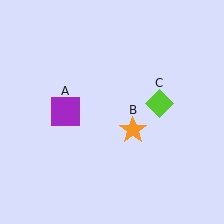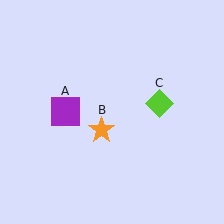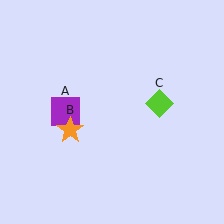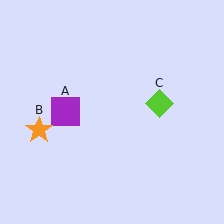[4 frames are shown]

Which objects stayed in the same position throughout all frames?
Purple square (object A) and lime diamond (object C) remained stationary.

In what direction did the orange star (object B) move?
The orange star (object B) moved left.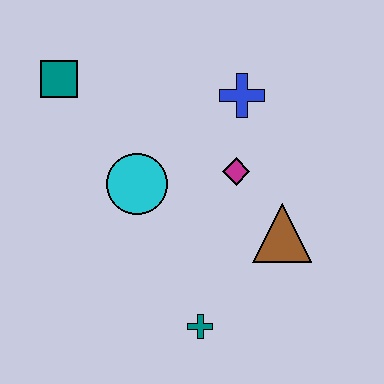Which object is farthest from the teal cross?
The teal square is farthest from the teal cross.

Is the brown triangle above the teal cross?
Yes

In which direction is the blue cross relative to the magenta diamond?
The blue cross is above the magenta diamond.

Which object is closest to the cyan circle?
The magenta diamond is closest to the cyan circle.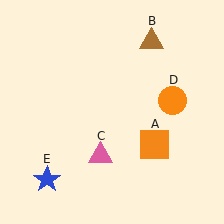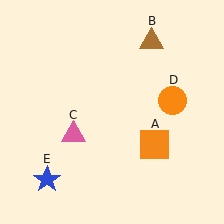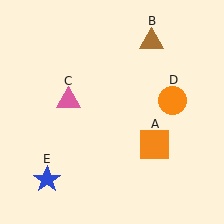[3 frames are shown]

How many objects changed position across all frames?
1 object changed position: pink triangle (object C).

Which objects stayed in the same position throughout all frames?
Orange square (object A) and brown triangle (object B) and orange circle (object D) and blue star (object E) remained stationary.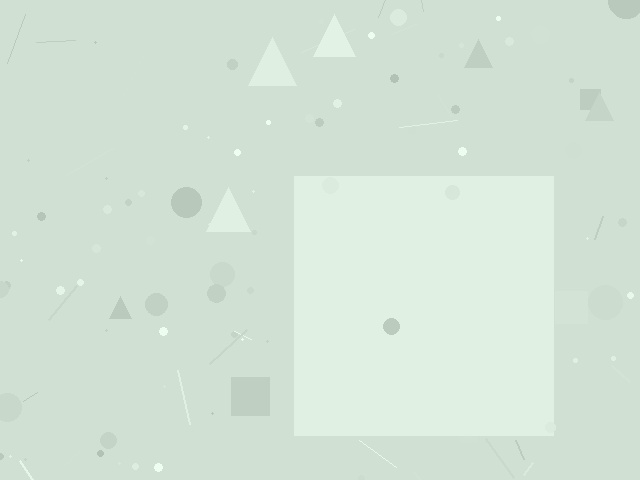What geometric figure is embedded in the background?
A square is embedded in the background.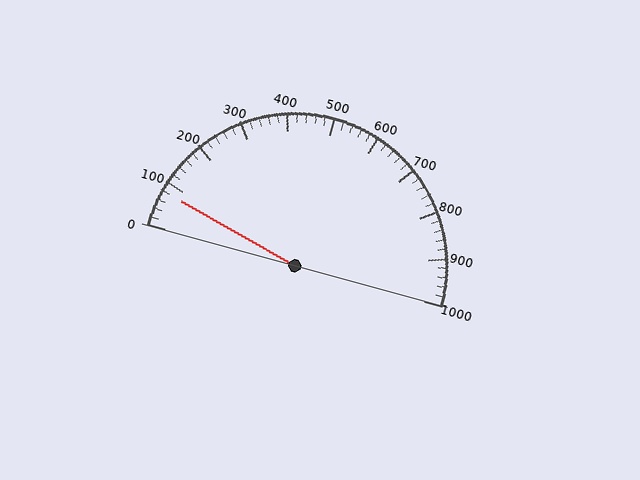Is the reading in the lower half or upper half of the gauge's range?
The reading is in the lower half of the range (0 to 1000).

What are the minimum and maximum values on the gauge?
The gauge ranges from 0 to 1000.